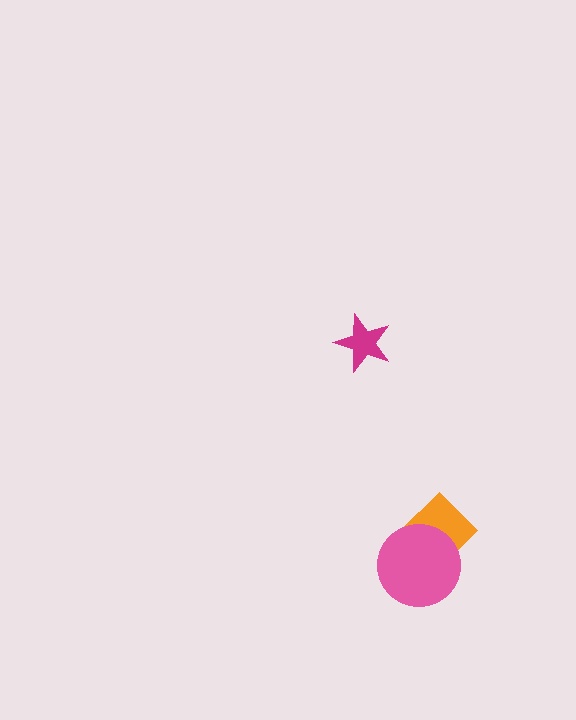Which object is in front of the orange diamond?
The pink circle is in front of the orange diamond.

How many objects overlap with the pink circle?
1 object overlaps with the pink circle.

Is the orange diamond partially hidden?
Yes, it is partially covered by another shape.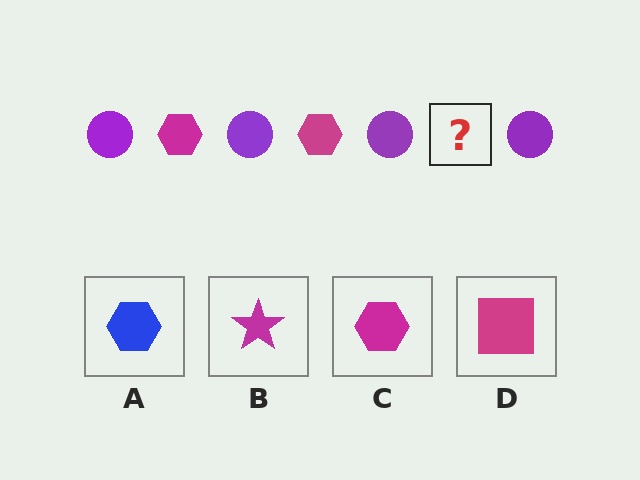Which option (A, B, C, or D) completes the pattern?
C.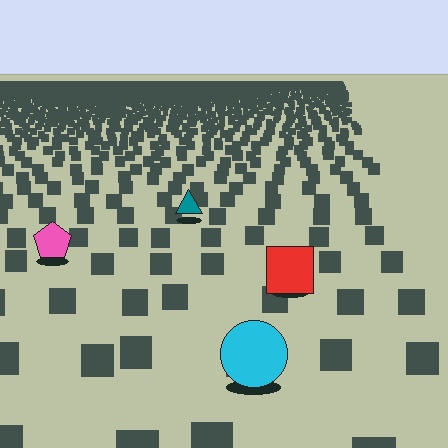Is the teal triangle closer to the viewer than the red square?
No. The red square is closer — you can tell from the texture gradient: the ground texture is coarser near it.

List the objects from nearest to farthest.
From nearest to farthest: the cyan circle, the red square, the pink pentagon, the teal triangle.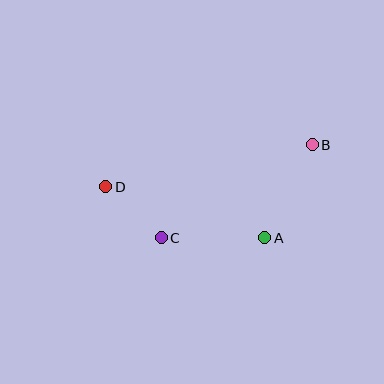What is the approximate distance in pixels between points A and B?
The distance between A and B is approximately 104 pixels.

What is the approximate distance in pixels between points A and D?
The distance between A and D is approximately 167 pixels.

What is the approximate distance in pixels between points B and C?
The distance between B and C is approximately 178 pixels.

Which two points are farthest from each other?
Points B and D are farthest from each other.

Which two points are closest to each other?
Points C and D are closest to each other.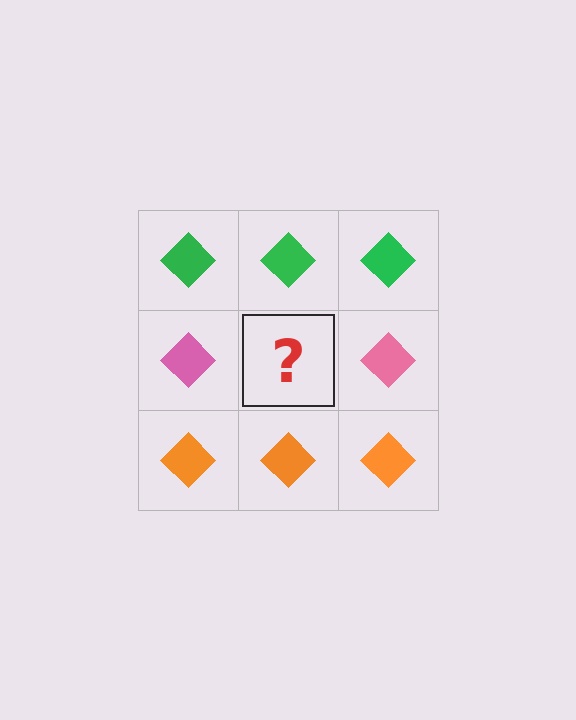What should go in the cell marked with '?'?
The missing cell should contain a pink diamond.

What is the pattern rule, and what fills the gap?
The rule is that each row has a consistent color. The gap should be filled with a pink diamond.